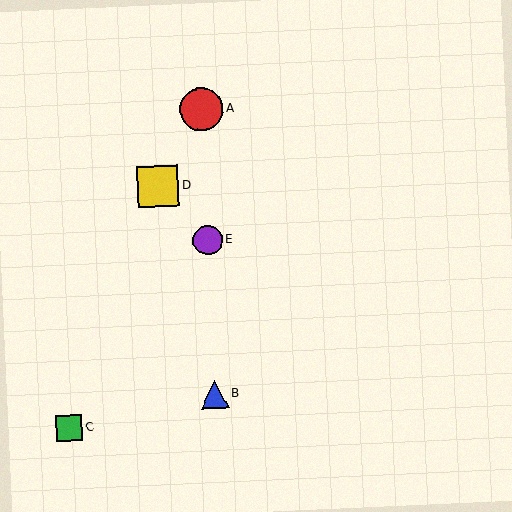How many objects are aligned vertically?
3 objects (A, B, E) are aligned vertically.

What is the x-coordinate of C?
Object C is at x≈69.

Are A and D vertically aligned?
No, A is at x≈202 and D is at x≈158.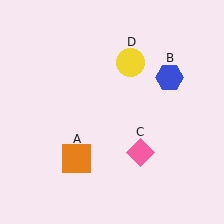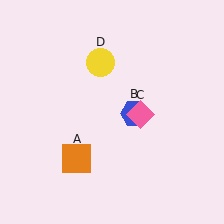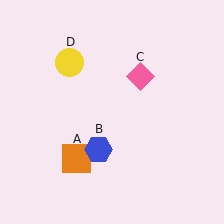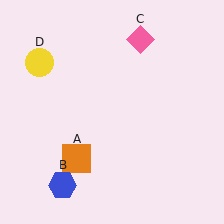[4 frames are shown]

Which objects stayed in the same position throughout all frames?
Orange square (object A) remained stationary.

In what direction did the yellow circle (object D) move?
The yellow circle (object D) moved left.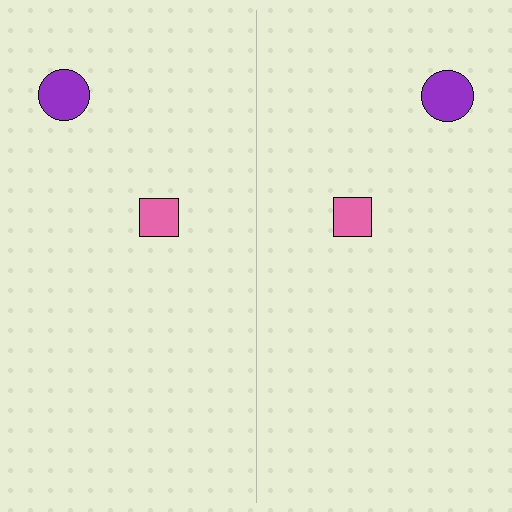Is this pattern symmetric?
Yes, this pattern has bilateral (reflection) symmetry.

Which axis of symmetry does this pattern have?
The pattern has a vertical axis of symmetry running through the center of the image.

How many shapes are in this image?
There are 4 shapes in this image.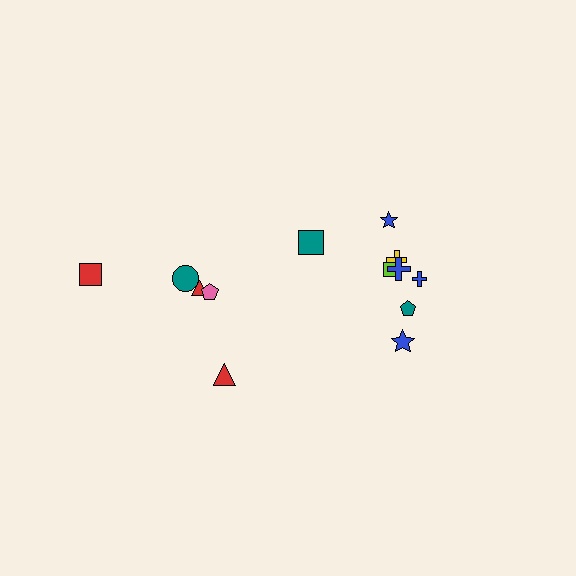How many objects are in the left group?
There are 5 objects.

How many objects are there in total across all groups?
There are 13 objects.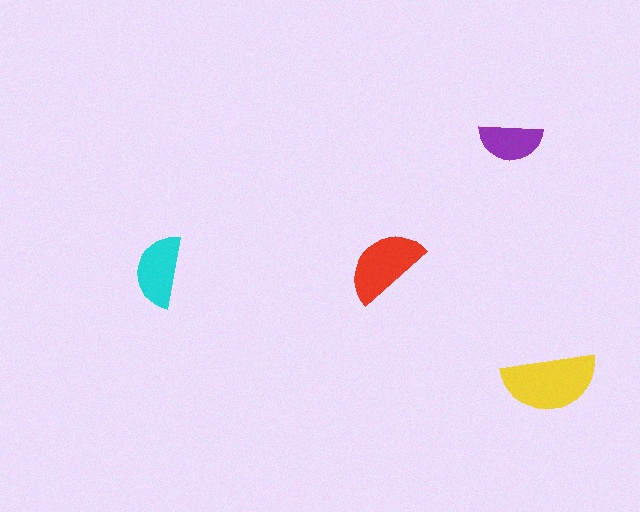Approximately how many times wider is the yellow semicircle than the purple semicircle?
About 1.5 times wider.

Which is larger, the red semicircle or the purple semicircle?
The red one.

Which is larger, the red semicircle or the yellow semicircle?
The yellow one.